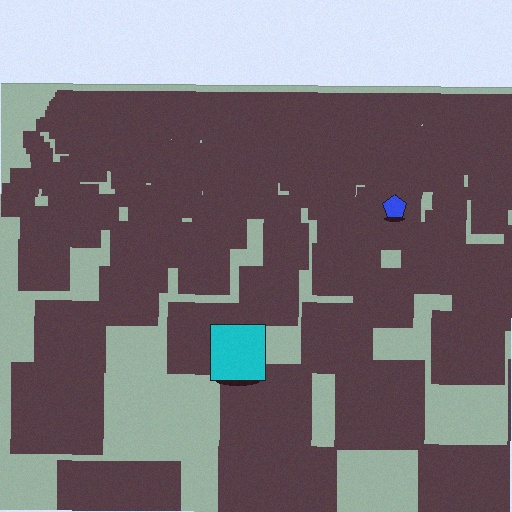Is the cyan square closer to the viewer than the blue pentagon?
Yes. The cyan square is closer — you can tell from the texture gradient: the ground texture is coarser near it.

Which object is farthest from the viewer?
The blue pentagon is farthest from the viewer. It appears smaller and the ground texture around it is denser.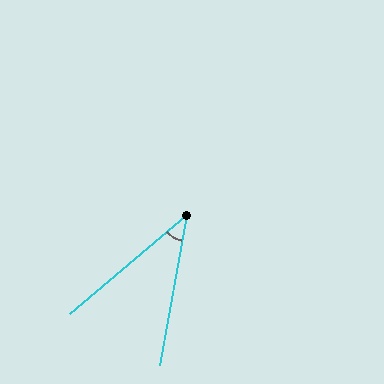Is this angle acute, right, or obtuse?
It is acute.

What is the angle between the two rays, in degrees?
Approximately 40 degrees.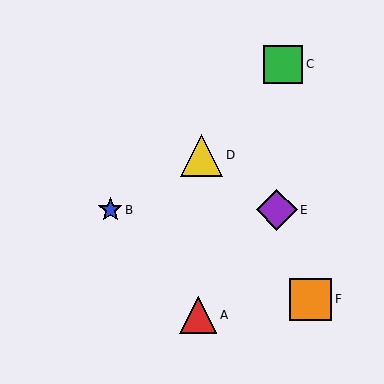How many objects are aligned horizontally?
2 objects (B, E) are aligned horizontally.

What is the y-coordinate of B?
Object B is at y≈210.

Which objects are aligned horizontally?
Objects B, E are aligned horizontally.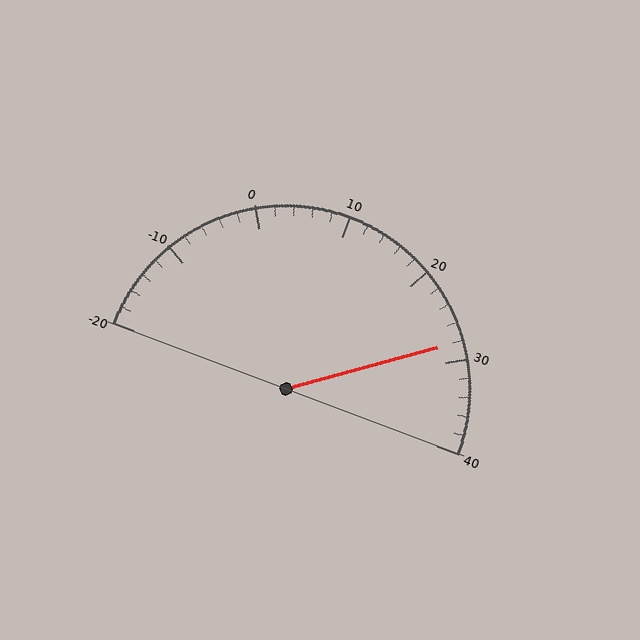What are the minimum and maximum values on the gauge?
The gauge ranges from -20 to 40.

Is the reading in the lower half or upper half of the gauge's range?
The reading is in the upper half of the range (-20 to 40).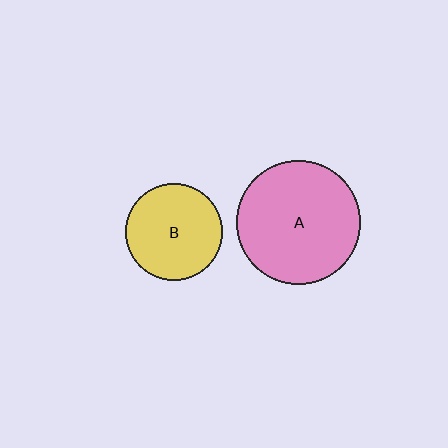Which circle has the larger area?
Circle A (pink).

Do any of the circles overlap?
No, none of the circles overlap.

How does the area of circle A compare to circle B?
Approximately 1.6 times.